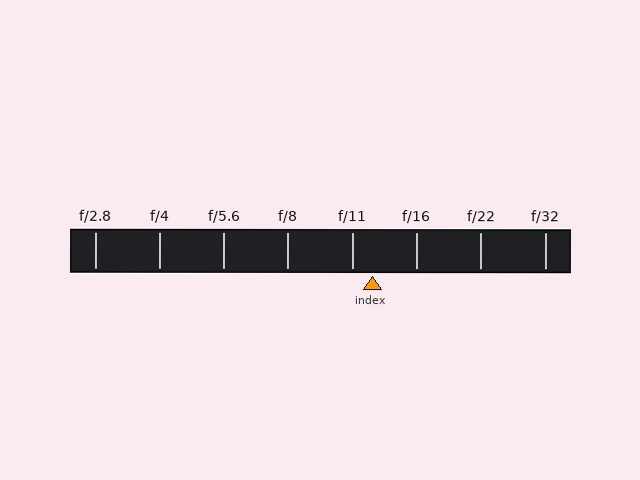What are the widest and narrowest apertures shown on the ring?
The widest aperture shown is f/2.8 and the narrowest is f/32.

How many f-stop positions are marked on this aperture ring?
There are 8 f-stop positions marked.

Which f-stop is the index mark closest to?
The index mark is closest to f/11.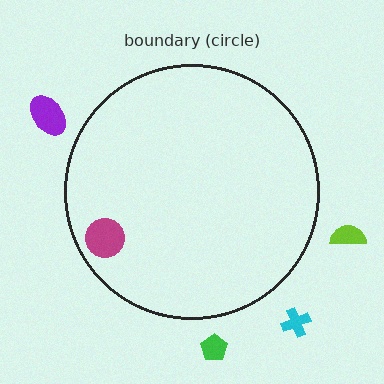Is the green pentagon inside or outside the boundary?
Outside.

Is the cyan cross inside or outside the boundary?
Outside.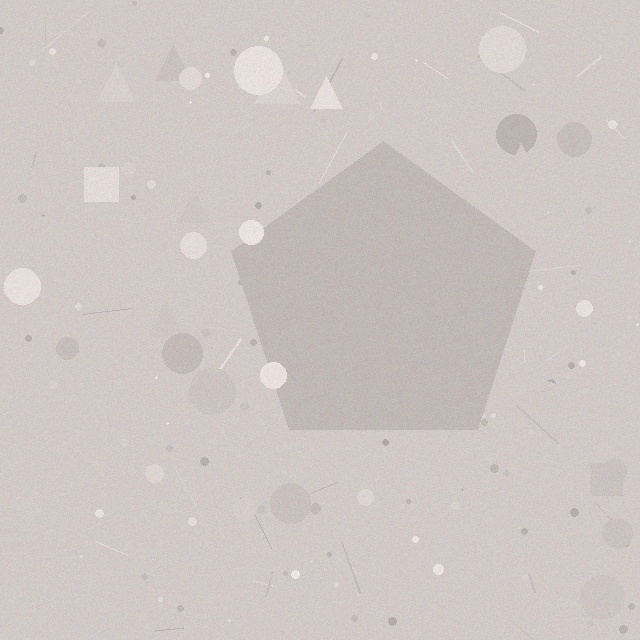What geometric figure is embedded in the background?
A pentagon is embedded in the background.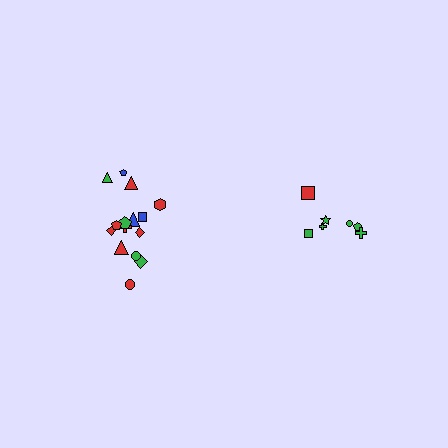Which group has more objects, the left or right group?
The left group.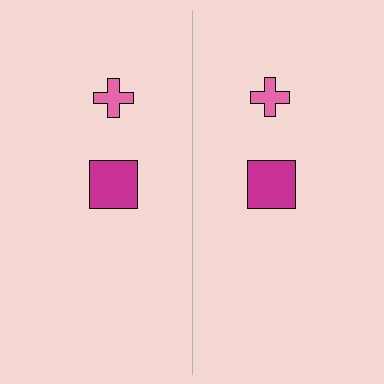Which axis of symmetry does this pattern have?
The pattern has a vertical axis of symmetry running through the center of the image.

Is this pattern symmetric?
Yes, this pattern has bilateral (reflection) symmetry.